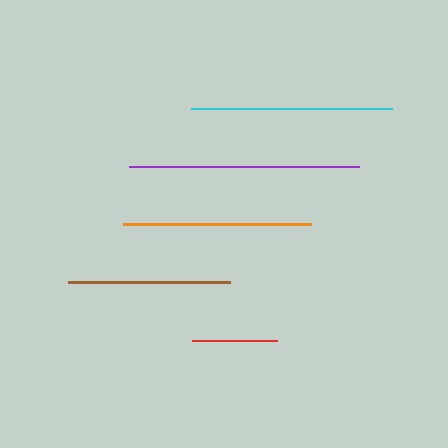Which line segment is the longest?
The purple line is the longest at approximately 230 pixels.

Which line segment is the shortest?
The red line is the shortest at approximately 85 pixels.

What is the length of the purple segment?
The purple segment is approximately 230 pixels long.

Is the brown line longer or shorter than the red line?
The brown line is longer than the red line.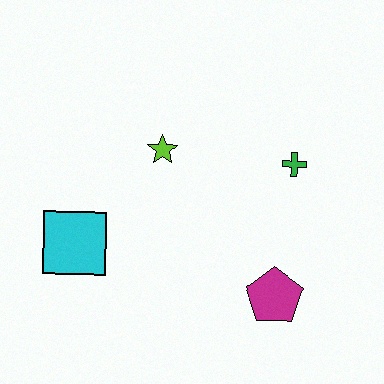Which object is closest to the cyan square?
The lime star is closest to the cyan square.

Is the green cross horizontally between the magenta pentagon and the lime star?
No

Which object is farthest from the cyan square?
The green cross is farthest from the cyan square.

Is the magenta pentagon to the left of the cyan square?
No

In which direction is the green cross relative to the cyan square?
The green cross is to the right of the cyan square.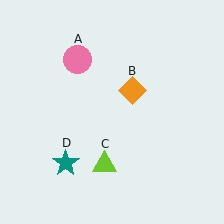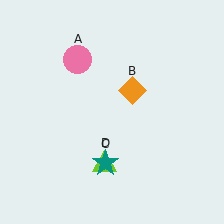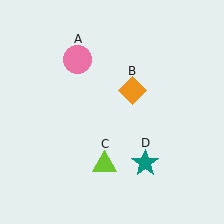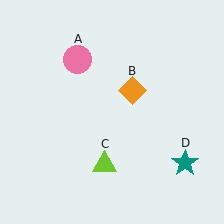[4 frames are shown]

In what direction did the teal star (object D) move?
The teal star (object D) moved right.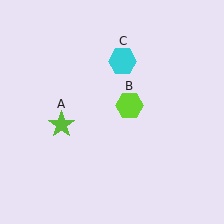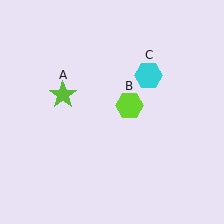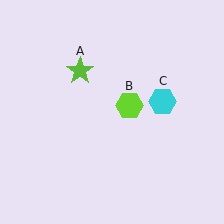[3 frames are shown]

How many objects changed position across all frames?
2 objects changed position: lime star (object A), cyan hexagon (object C).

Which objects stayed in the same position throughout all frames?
Lime hexagon (object B) remained stationary.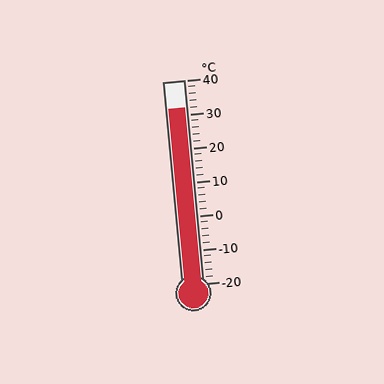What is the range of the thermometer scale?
The thermometer scale ranges from -20°C to 40°C.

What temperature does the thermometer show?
The thermometer shows approximately 32°C.